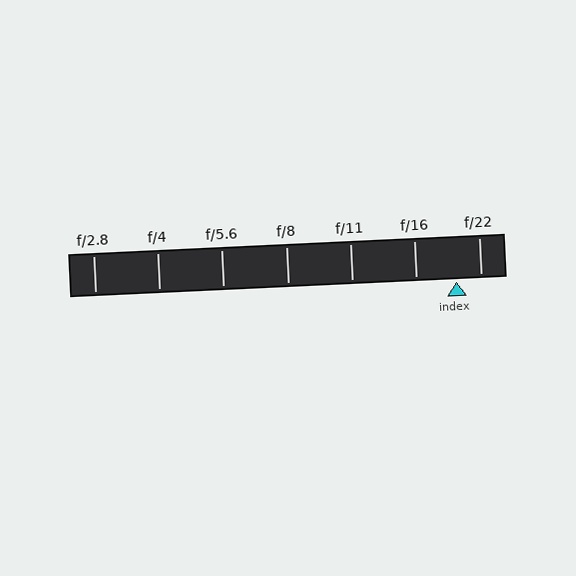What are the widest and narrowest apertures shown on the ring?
The widest aperture shown is f/2.8 and the narrowest is f/22.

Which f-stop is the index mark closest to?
The index mark is closest to f/22.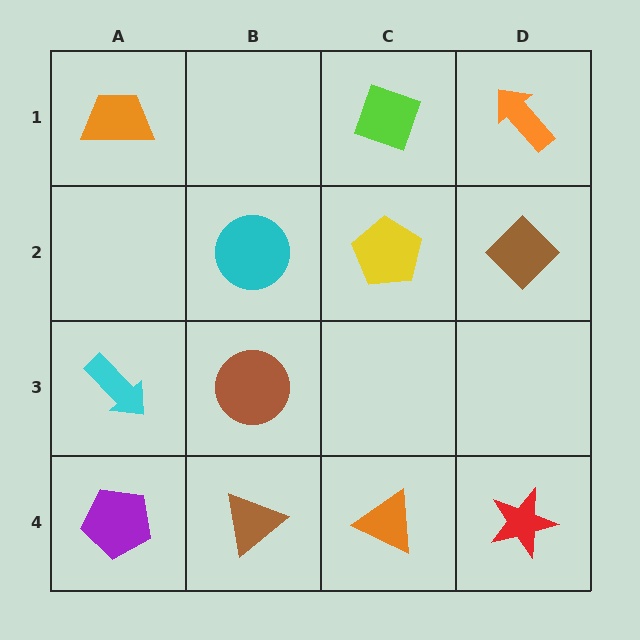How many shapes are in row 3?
2 shapes.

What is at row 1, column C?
A lime diamond.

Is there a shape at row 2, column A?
No, that cell is empty.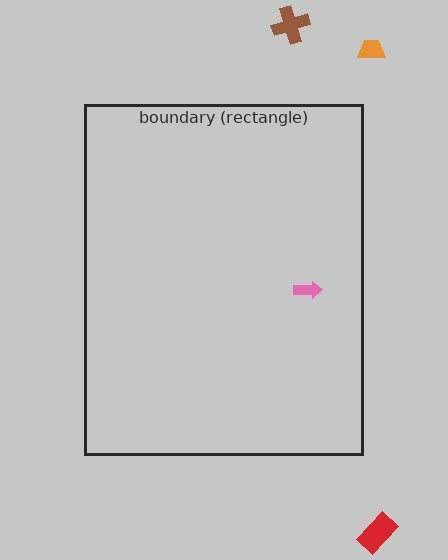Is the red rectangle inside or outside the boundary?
Outside.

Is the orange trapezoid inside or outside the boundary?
Outside.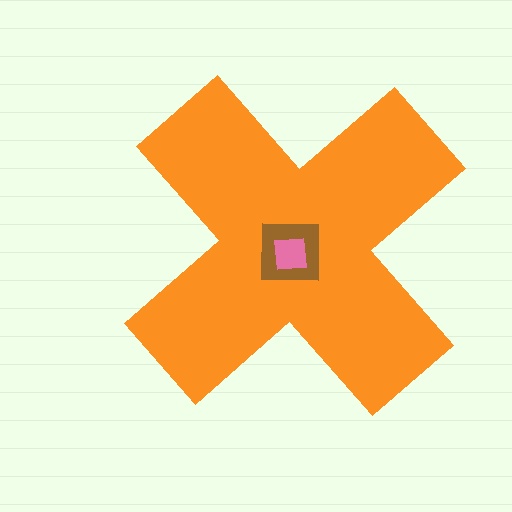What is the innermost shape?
The pink square.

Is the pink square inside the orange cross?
Yes.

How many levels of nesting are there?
3.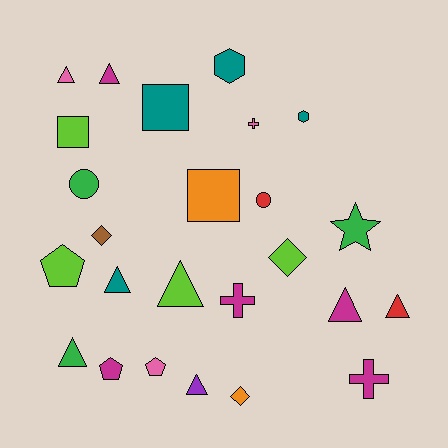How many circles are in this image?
There are 2 circles.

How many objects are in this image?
There are 25 objects.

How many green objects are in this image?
There are 3 green objects.